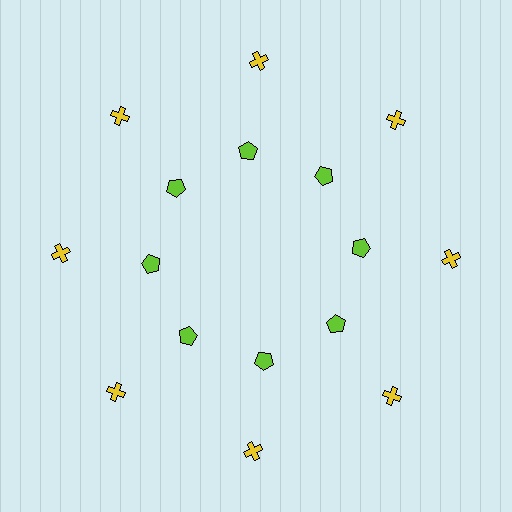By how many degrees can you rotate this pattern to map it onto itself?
The pattern maps onto itself every 45 degrees of rotation.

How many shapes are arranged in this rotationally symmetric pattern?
There are 16 shapes, arranged in 8 groups of 2.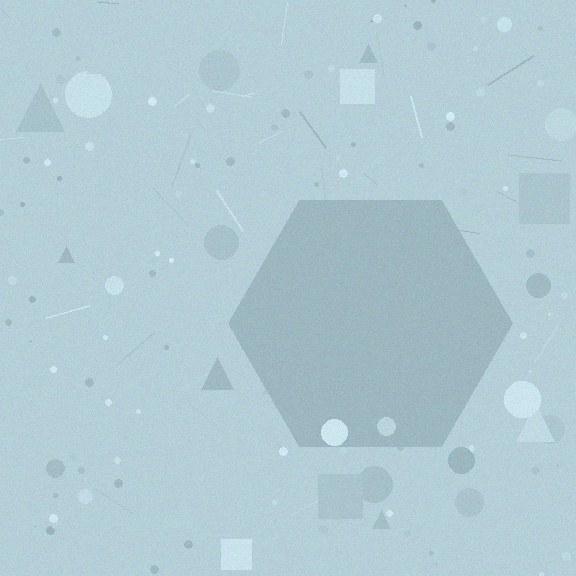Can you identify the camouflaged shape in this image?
The camouflaged shape is a hexagon.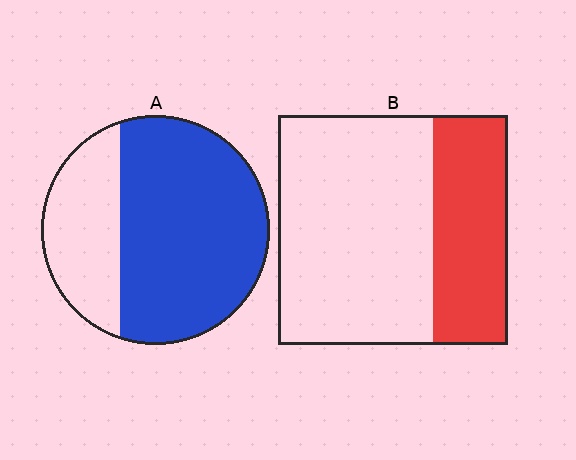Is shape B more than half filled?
No.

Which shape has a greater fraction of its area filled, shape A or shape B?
Shape A.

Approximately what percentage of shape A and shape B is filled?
A is approximately 70% and B is approximately 35%.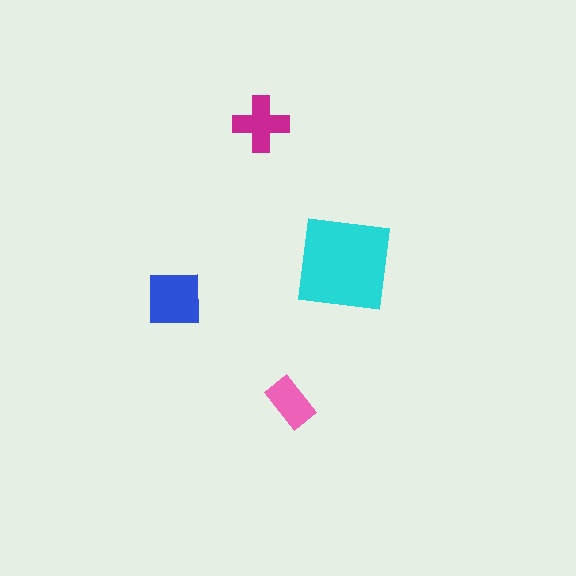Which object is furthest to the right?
The cyan square is rightmost.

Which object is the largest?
The cyan square.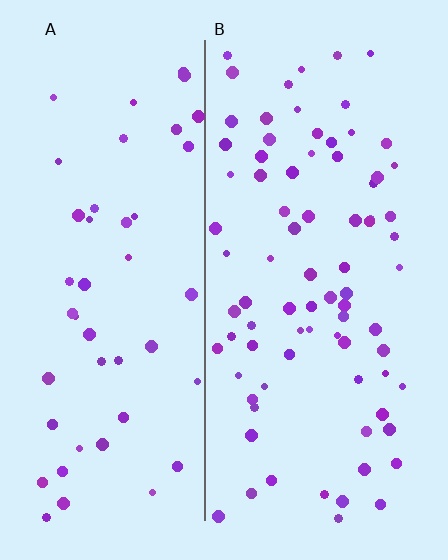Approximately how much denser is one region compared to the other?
Approximately 1.7× — region B over region A.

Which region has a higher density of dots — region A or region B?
B (the right).